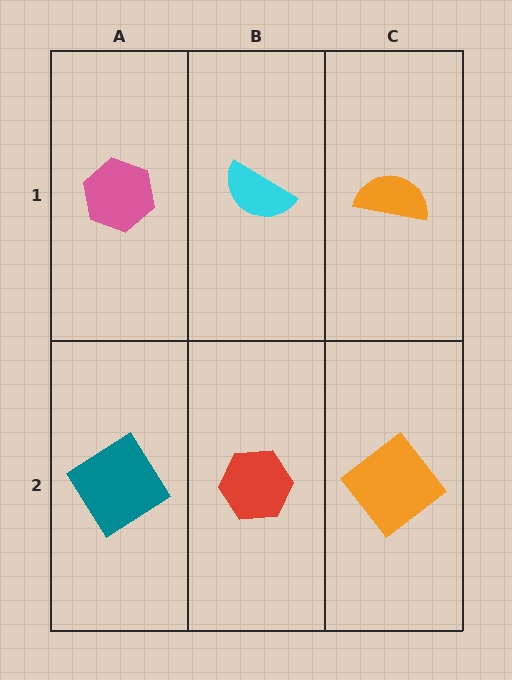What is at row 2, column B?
A red hexagon.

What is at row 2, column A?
A teal diamond.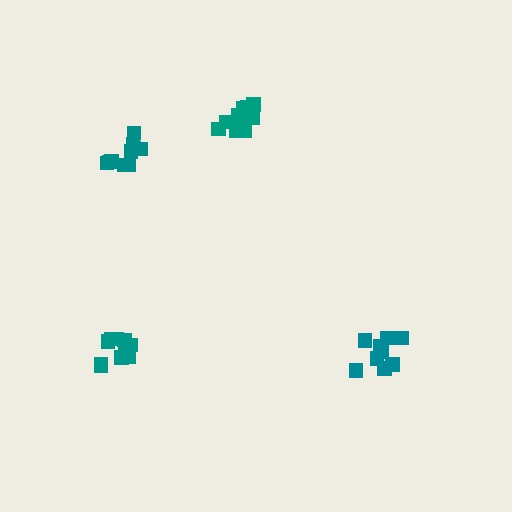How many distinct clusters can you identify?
There are 4 distinct clusters.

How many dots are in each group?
Group 1: 10 dots, Group 2: 9 dots, Group 3: 10 dots, Group 4: 10 dots (39 total).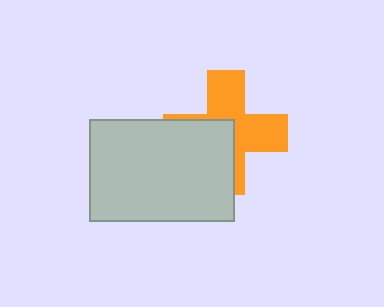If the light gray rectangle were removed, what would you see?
You would see the complete orange cross.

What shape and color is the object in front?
The object in front is a light gray rectangle.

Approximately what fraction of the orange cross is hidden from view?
Roughly 44% of the orange cross is hidden behind the light gray rectangle.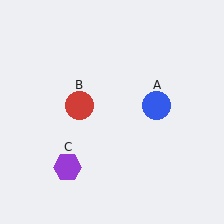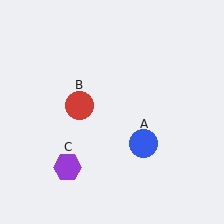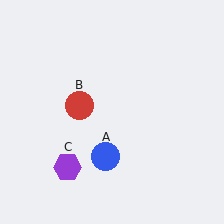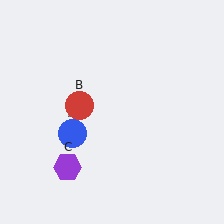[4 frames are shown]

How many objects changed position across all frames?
1 object changed position: blue circle (object A).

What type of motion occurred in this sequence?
The blue circle (object A) rotated clockwise around the center of the scene.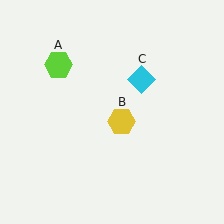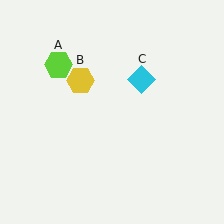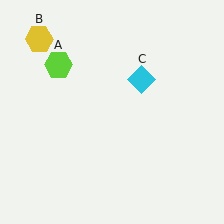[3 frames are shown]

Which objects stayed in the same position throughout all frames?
Lime hexagon (object A) and cyan diamond (object C) remained stationary.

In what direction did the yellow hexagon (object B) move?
The yellow hexagon (object B) moved up and to the left.